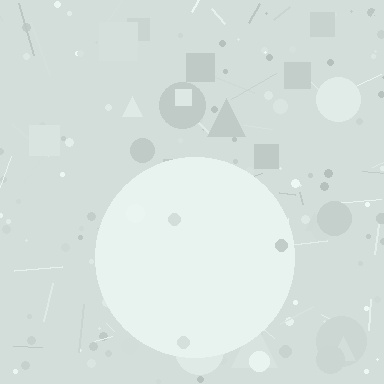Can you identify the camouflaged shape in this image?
The camouflaged shape is a circle.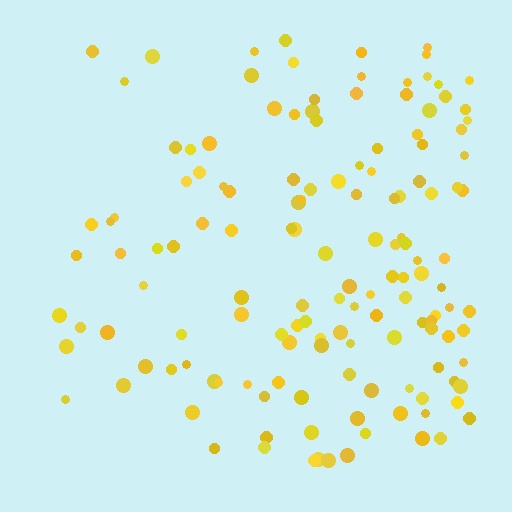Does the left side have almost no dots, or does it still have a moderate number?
Still a moderate number, just noticeably fewer than the right.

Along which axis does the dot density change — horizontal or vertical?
Horizontal.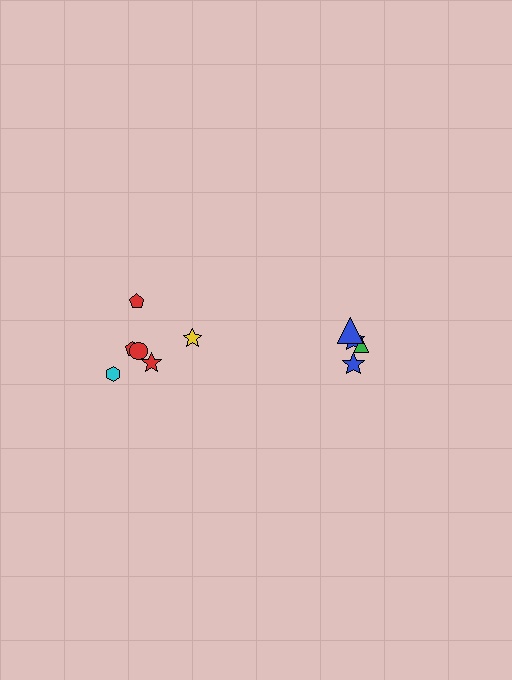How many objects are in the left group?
There are 6 objects.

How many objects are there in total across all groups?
There are 10 objects.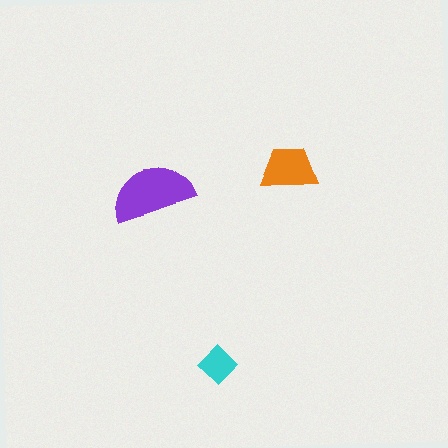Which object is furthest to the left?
The purple semicircle is leftmost.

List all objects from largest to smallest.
The purple semicircle, the orange trapezoid, the cyan diamond.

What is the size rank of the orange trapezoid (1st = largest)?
2nd.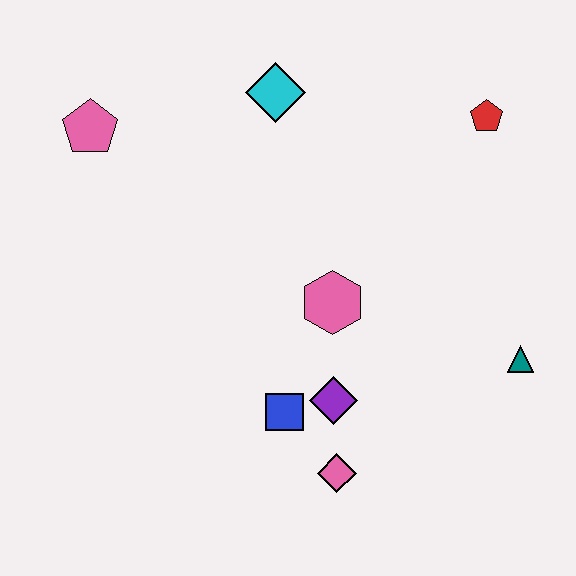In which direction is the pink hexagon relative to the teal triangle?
The pink hexagon is to the left of the teal triangle.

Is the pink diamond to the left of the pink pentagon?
No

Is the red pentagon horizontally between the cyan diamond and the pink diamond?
No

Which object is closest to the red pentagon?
The cyan diamond is closest to the red pentagon.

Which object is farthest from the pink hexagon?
The pink pentagon is farthest from the pink hexagon.